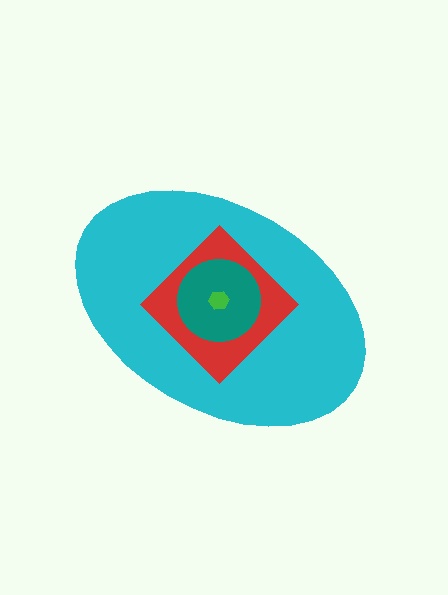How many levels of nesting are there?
4.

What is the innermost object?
The green hexagon.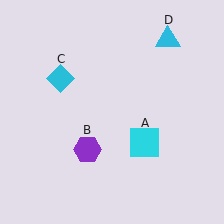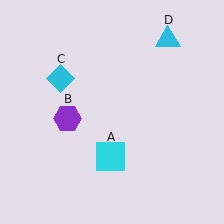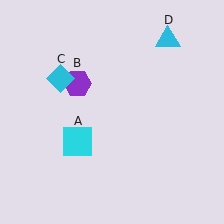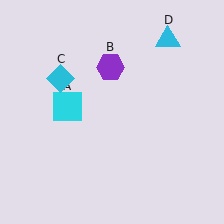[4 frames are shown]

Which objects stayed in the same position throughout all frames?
Cyan diamond (object C) and cyan triangle (object D) remained stationary.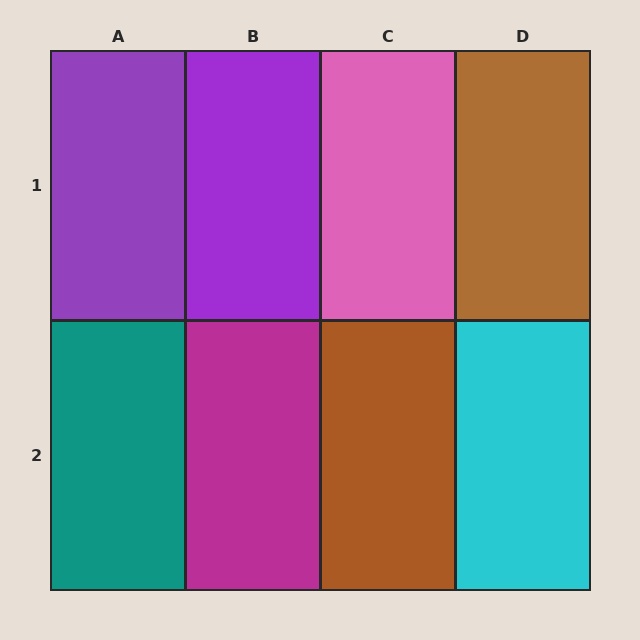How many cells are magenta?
1 cell is magenta.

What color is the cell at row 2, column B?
Magenta.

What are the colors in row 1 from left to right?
Purple, purple, pink, brown.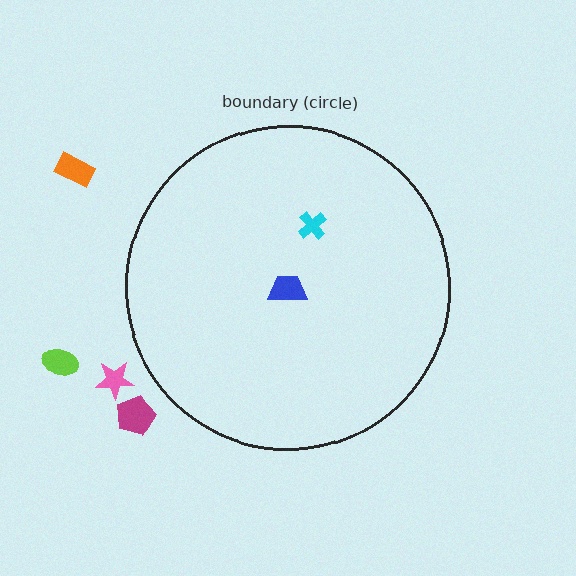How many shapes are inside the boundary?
2 inside, 4 outside.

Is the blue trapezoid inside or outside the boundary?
Inside.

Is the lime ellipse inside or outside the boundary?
Outside.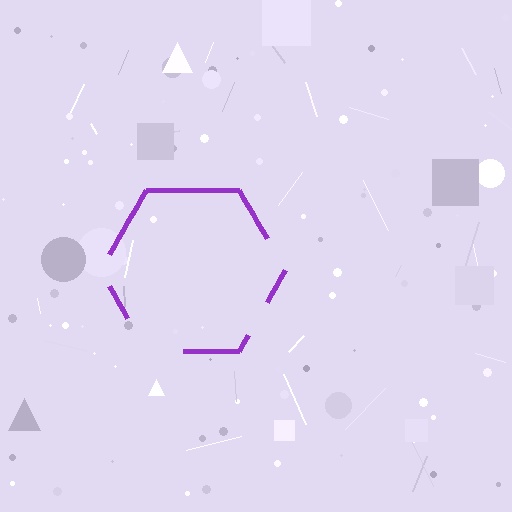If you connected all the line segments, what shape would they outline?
They would outline a hexagon.